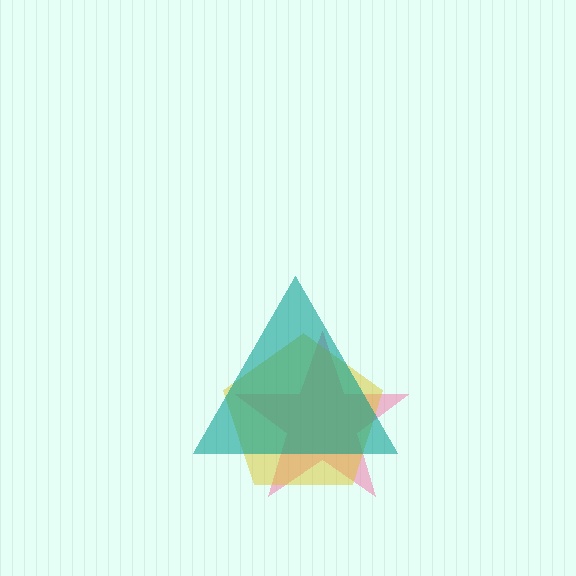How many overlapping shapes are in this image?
There are 3 overlapping shapes in the image.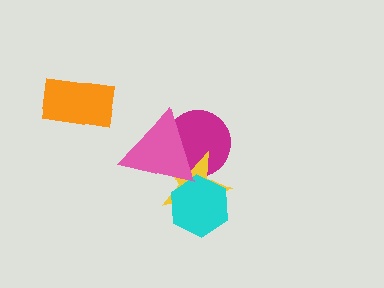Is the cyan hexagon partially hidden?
Yes, it is partially covered by another shape.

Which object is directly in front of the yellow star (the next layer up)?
The cyan hexagon is directly in front of the yellow star.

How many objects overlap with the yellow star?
3 objects overlap with the yellow star.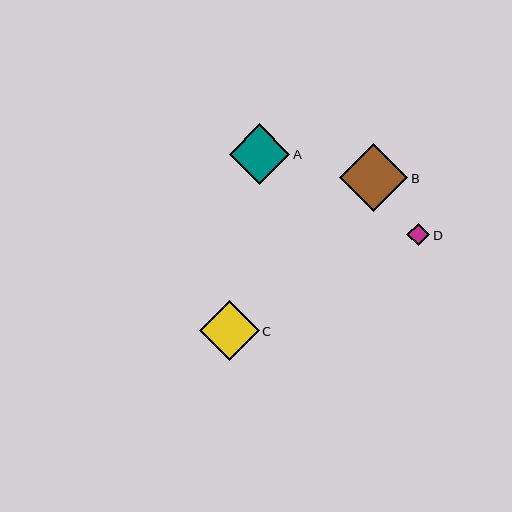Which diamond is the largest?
Diamond B is the largest with a size of approximately 68 pixels.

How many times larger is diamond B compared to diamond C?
Diamond B is approximately 1.1 times the size of diamond C.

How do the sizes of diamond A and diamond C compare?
Diamond A and diamond C are approximately the same size.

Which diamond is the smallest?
Diamond D is the smallest with a size of approximately 23 pixels.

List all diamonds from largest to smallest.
From largest to smallest: B, A, C, D.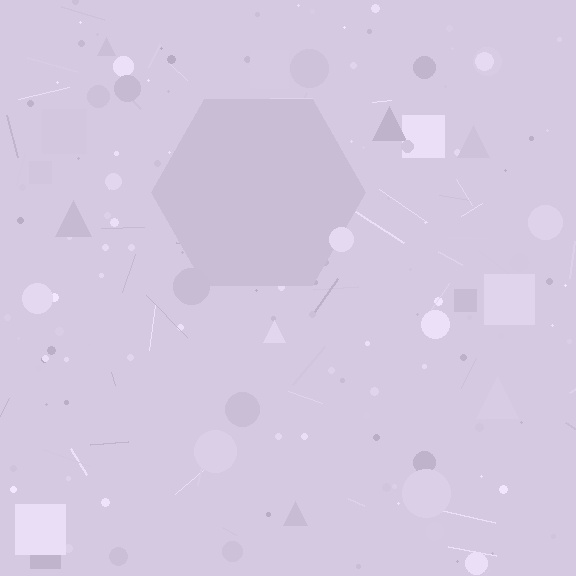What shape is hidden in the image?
A hexagon is hidden in the image.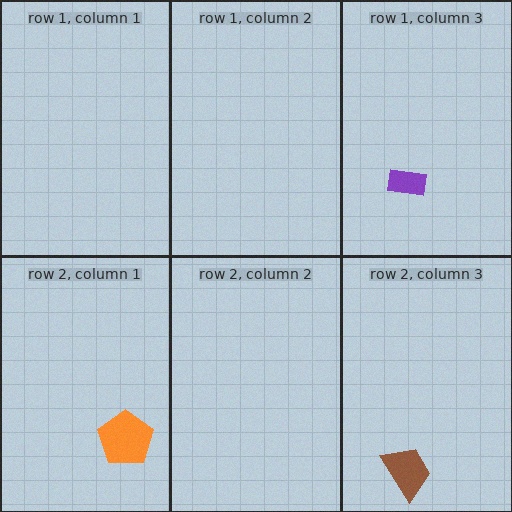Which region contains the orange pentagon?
The row 2, column 1 region.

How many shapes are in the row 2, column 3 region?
1.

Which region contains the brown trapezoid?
The row 2, column 3 region.